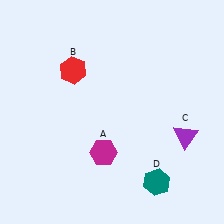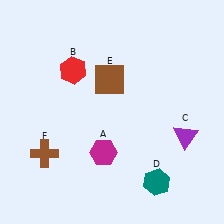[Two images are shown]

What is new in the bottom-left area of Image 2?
A brown cross (F) was added in the bottom-left area of Image 2.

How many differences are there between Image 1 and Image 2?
There are 2 differences between the two images.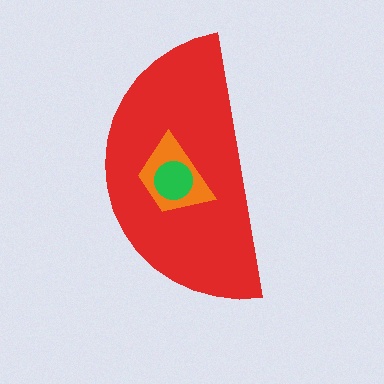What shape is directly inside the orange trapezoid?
The green circle.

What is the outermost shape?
The red semicircle.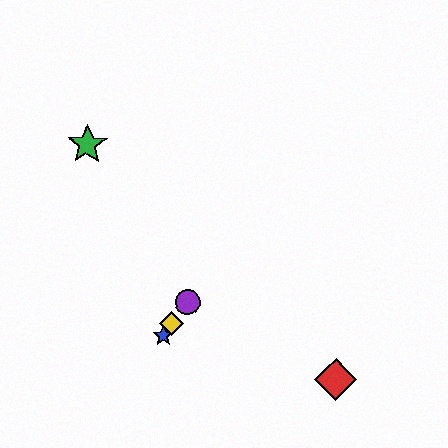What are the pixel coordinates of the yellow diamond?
The yellow diamond is at (172, 324).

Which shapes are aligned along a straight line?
The blue star, the yellow diamond, the purple circle are aligned along a straight line.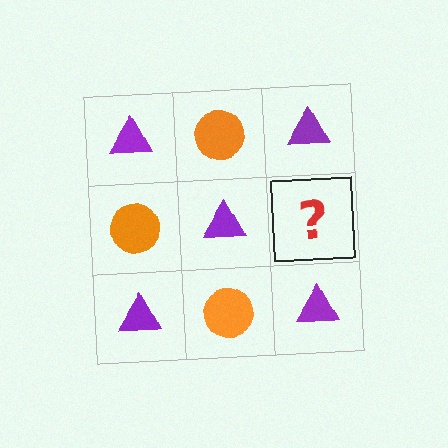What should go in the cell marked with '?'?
The missing cell should contain an orange circle.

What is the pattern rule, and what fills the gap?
The rule is that it alternates purple triangle and orange circle in a checkerboard pattern. The gap should be filled with an orange circle.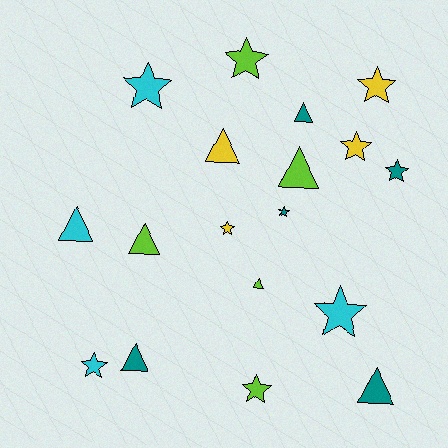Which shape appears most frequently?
Star, with 10 objects.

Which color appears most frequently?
Lime, with 5 objects.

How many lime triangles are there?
There are 3 lime triangles.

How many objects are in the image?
There are 18 objects.